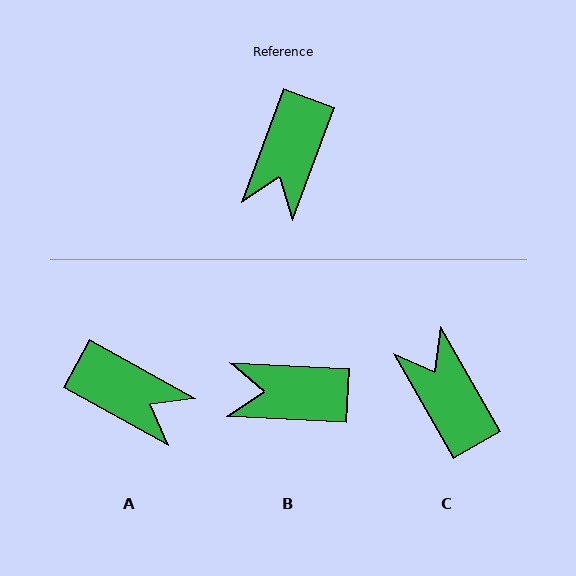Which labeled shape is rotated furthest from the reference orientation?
C, about 130 degrees away.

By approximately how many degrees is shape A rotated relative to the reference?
Approximately 81 degrees counter-clockwise.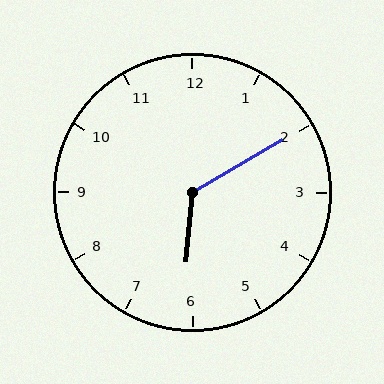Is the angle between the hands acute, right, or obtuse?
It is obtuse.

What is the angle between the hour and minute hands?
Approximately 125 degrees.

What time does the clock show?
6:10.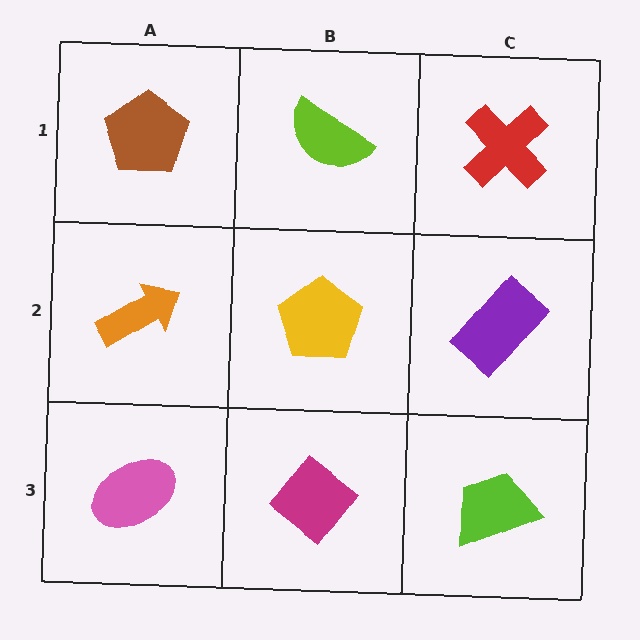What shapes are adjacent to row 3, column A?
An orange arrow (row 2, column A), a magenta diamond (row 3, column B).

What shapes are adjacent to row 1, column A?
An orange arrow (row 2, column A), a lime semicircle (row 1, column B).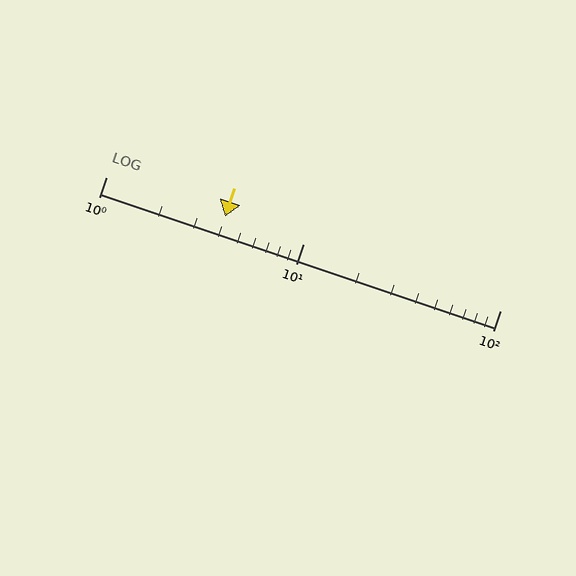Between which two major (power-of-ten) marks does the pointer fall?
The pointer is between 1 and 10.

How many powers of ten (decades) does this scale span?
The scale spans 2 decades, from 1 to 100.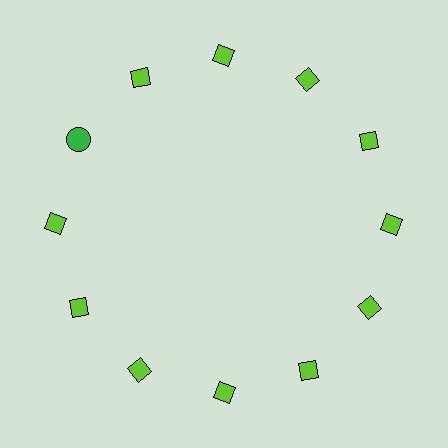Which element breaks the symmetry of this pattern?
The green circle at roughly the 10 o'clock position breaks the symmetry. All other shapes are lime diamonds.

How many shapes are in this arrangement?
There are 12 shapes arranged in a ring pattern.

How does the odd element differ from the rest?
It differs in both color (green instead of lime) and shape (circle instead of diamond).